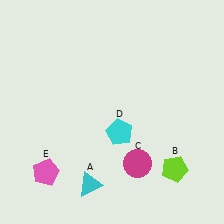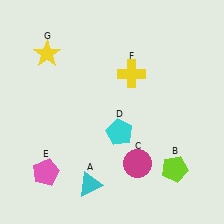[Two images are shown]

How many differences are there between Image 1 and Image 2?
There are 2 differences between the two images.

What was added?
A yellow cross (F), a yellow star (G) were added in Image 2.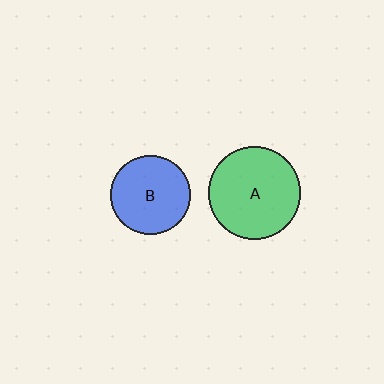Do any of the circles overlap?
No, none of the circles overlap.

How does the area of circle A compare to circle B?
Approximately 1.4 times.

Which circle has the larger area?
Circle A (green).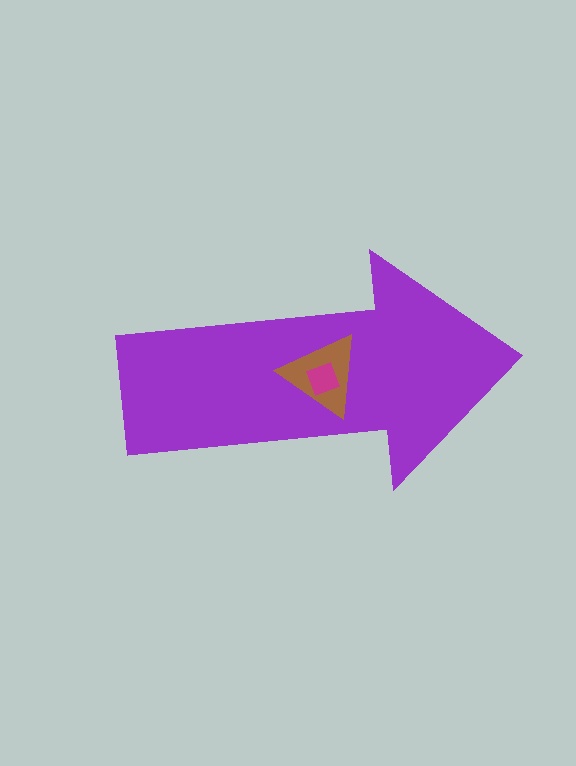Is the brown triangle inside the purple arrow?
Yes.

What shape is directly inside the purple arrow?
The brown triangle.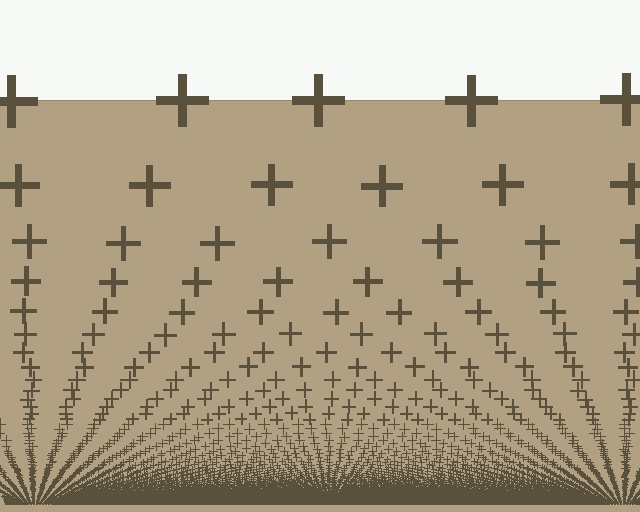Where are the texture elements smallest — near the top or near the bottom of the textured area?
Near the bottom.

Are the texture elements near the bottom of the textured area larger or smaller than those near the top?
Smaller. The gradient is inverted — elements near the bottom are smaller and denser.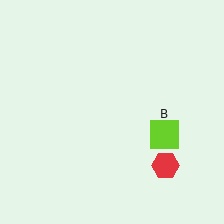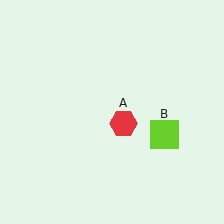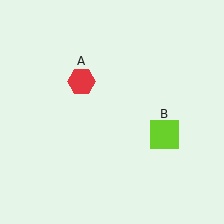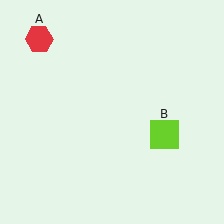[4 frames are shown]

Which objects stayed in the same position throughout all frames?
Lime square (object B) remained stationary.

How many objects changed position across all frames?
1 object changed position: red hexagon (object A).